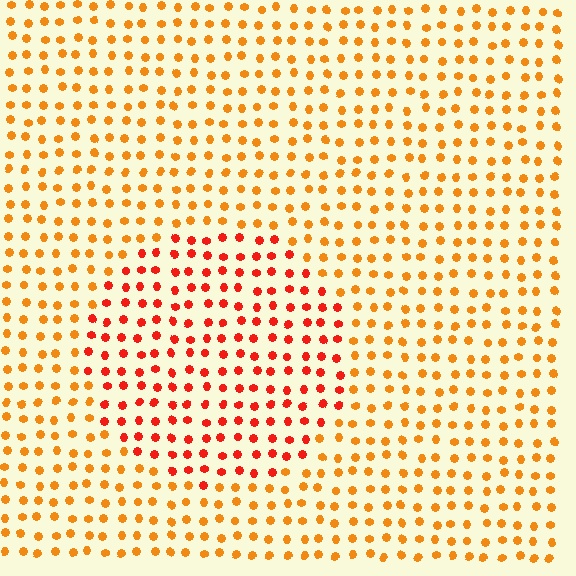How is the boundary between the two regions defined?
The boundary is defined purely by a slight shift in hue (about 30 degrees). Spacing, size, and orientation are identical on both sides.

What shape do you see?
I see a circle.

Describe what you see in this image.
The image is filled with small orange elements in a uniform arrangement. A circle-shaped region is visible where the elements are tinted to a slightly different hue, forming a subtle color boundary.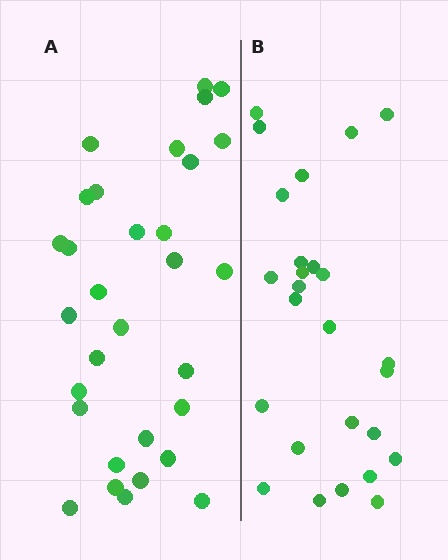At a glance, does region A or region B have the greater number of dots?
Region A (the left region) has more dots.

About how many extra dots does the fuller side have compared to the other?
Region A has about 5 more dots than region B.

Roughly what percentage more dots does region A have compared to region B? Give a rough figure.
About 20% more.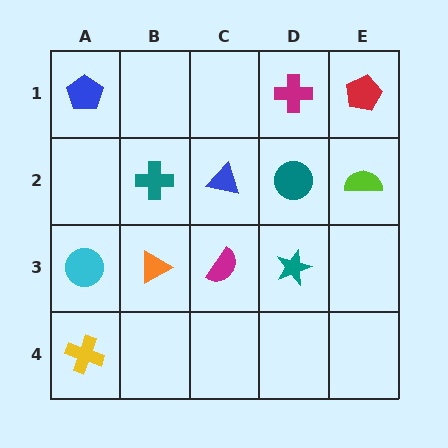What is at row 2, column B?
A teal cross.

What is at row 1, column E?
A red pentagon.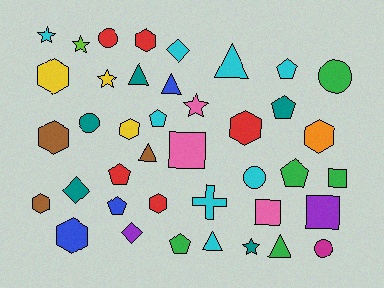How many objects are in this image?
There are 40 objects.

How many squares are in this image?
There are 4 squares.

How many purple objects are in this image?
There are 2 purple objects.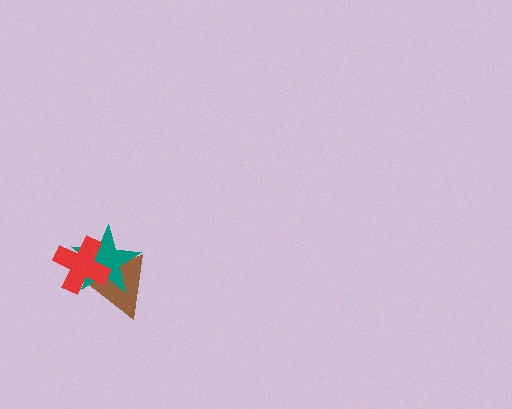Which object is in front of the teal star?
The red cross is in front of the teal star.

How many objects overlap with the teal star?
2 objects overlap with the teal star.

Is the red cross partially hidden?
No, no other shape covers it.